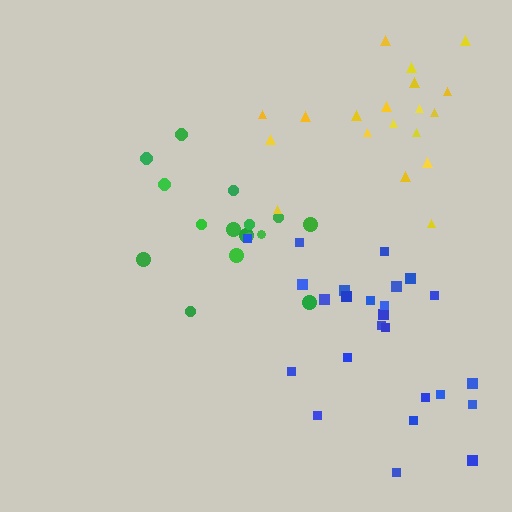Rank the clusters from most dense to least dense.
yellow, blue, green.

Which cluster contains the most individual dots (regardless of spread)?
Blue (25).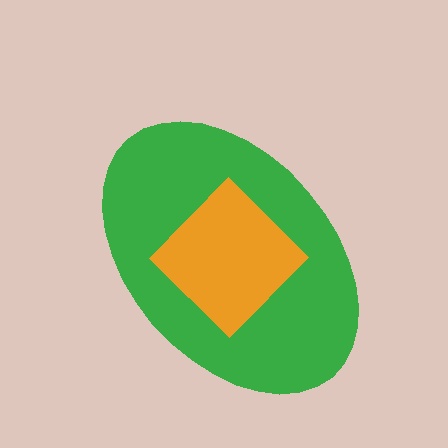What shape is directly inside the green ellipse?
The orange diamond.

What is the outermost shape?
The green ellipse.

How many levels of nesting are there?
2.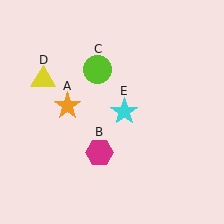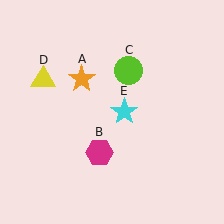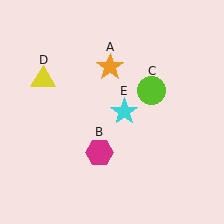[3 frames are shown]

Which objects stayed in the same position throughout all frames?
Magenta hexagon (object B) and yellow triangle (object D) and cyan star (object E) remained stationary.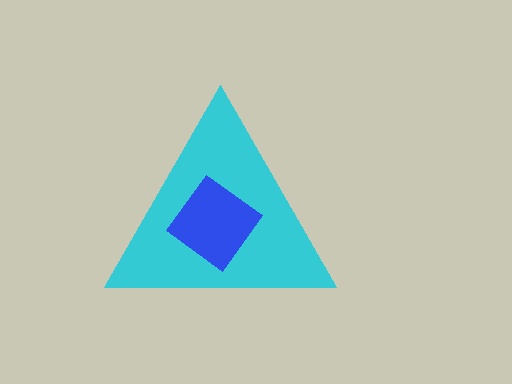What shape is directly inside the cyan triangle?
The blue diamond.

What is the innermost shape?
The blue diamond.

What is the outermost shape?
The cyan triangle.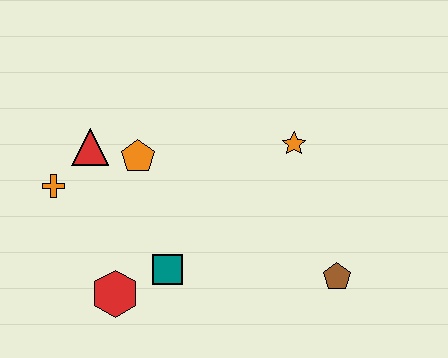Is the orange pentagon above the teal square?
Yes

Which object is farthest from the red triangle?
The brown pentagon is farthest from the red triangle.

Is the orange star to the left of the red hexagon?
No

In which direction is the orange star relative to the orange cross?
The orange star is to the right of the orange cross.